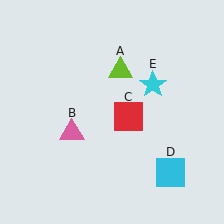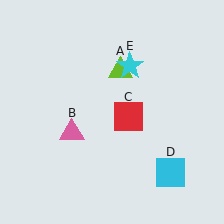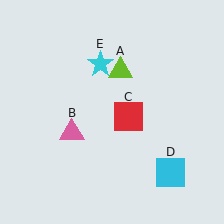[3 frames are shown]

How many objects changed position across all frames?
1 object changed position: cyan star (object E).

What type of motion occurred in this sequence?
The cyan star (object E) rotated counterclockwise around the center of the scene.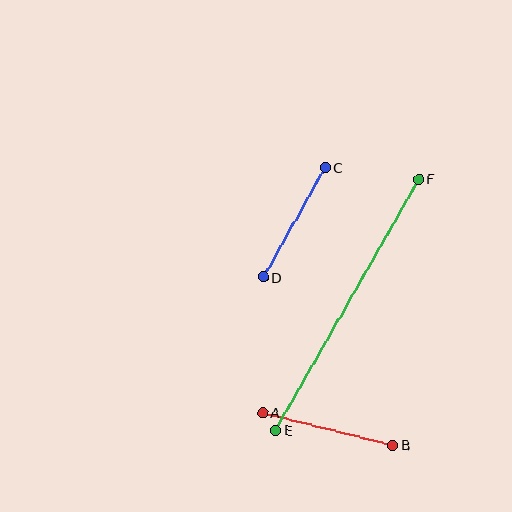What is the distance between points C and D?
The distance is approximately 126 pixels.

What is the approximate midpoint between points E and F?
The midpoint is at approximately (347, 304) pixels.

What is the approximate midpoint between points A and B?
The midpoint is at approximately (328, 429) pixels.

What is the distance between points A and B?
The distance is approximately 135 pixels.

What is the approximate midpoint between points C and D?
The midpoint is at approximately (294, 222) pixels.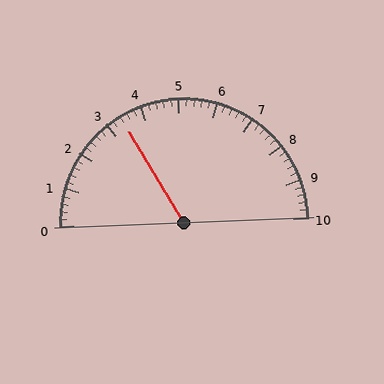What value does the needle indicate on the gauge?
The needle indicates approximately 3.4.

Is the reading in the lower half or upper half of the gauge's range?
The reading is in the lower half of the range (0 to 10).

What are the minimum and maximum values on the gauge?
The gauge ranges from 0 to 10.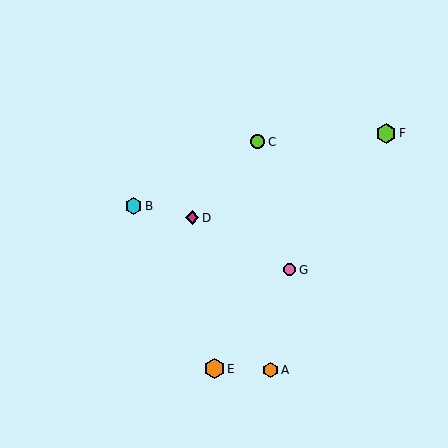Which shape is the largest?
The orange hexagon (labeled E) is the largest.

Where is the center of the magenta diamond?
The center of the magenta diamond is at (192, 218).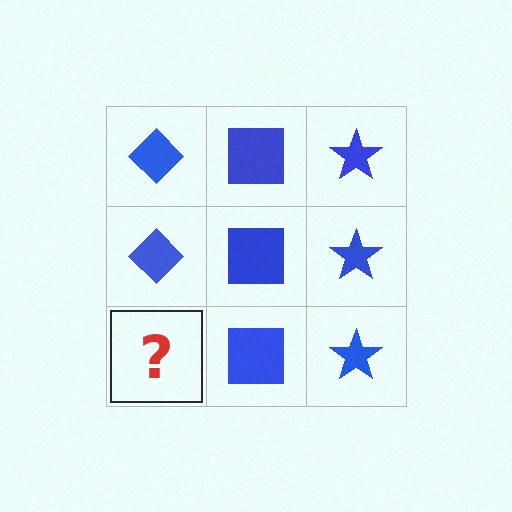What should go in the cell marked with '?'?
The missing cell should contain a blue diamond.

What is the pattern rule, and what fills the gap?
The rule is that each column has a consistent shape. The gap should be filled with a blue diamond.